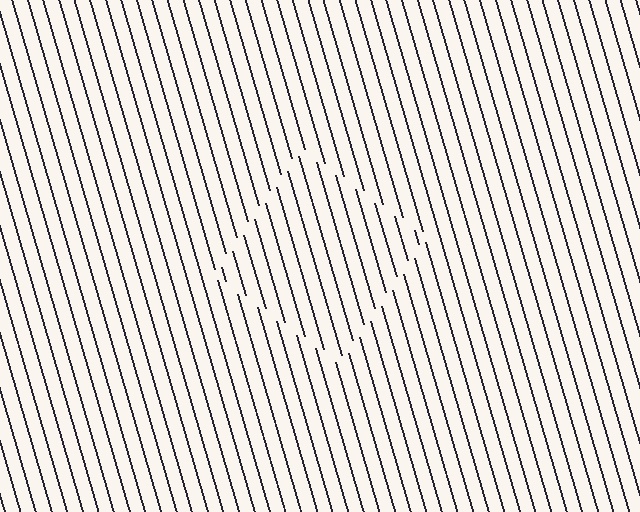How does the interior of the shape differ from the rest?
The interior of the shape contains the same grating, shifted by half a period — the contour is defined by the phase discontinuity where line-ends from the inner and outer gratings abut.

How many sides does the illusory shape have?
4 sides — the line-ends trace a square.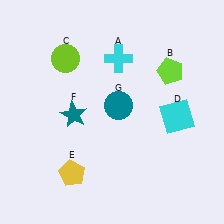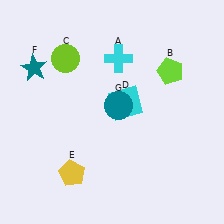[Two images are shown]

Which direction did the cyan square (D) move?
The cyan square (D) moved left.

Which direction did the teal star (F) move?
The teal star (F) moved up.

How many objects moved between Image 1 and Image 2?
2 objects moved between the two images.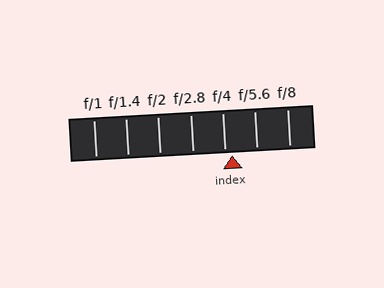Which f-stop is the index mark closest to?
The index mark is closest to f/4.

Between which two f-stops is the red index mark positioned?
The index mark is between f/4 and f/5.6.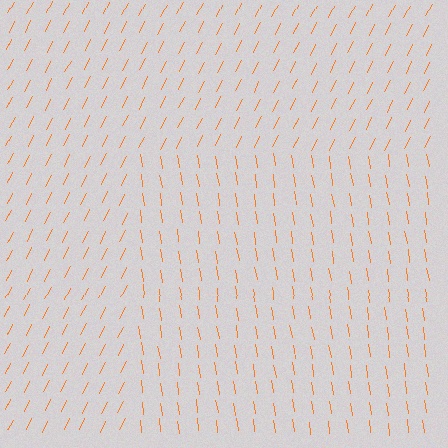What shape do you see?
I see a rectangle.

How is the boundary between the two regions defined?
The boundary is defined purely by a change in line orientation (approximately 35 degrees difference). All lines are the same color and thickness.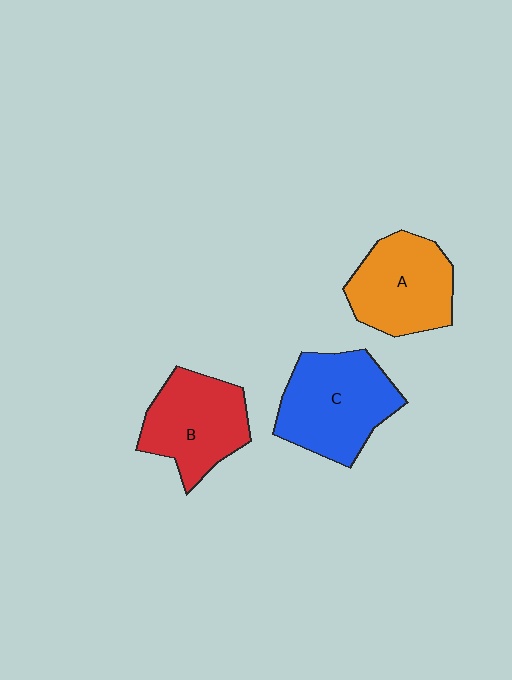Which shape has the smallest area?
Shape B (red).